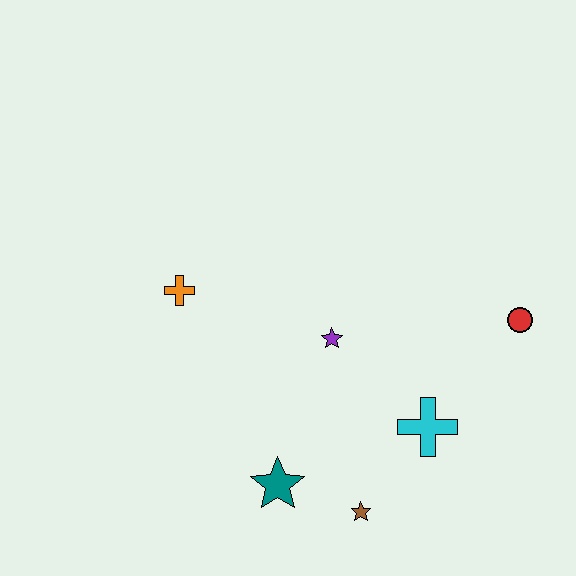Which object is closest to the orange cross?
The purple star is closest to the orange cross.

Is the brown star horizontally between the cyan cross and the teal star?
Yes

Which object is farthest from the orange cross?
The red circle is farthest from the orange cross.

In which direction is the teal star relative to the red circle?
The teal star is to the left of the red circle.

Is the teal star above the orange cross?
No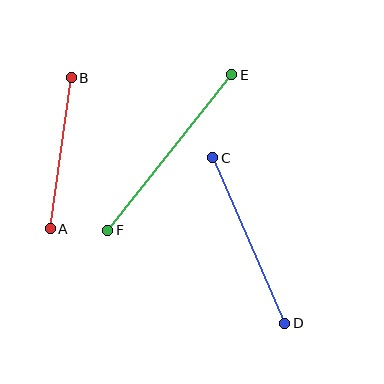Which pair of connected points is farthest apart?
Points E and F are farthest apart.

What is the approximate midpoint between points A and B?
The midpoint is at approximately (61, 153) pixels.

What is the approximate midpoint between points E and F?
The midpoint is at approximately (170, 153) pixels.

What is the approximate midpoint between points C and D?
The midpoint is at approximately (249, 240) pixels.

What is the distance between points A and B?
The distance is approximately 153 pixels.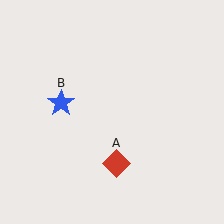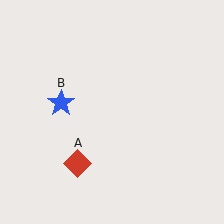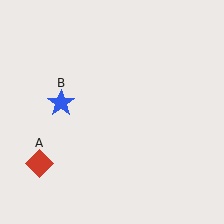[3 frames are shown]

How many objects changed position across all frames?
1 object changed position: red diamond (object A).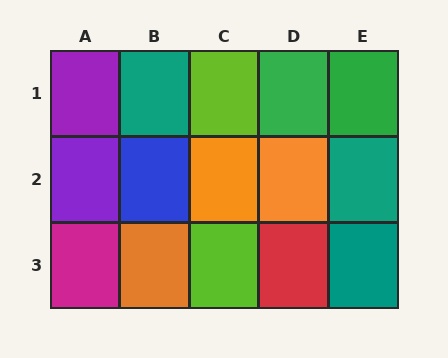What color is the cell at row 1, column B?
Teal.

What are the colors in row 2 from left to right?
Purple, blue, orange, orange, teal.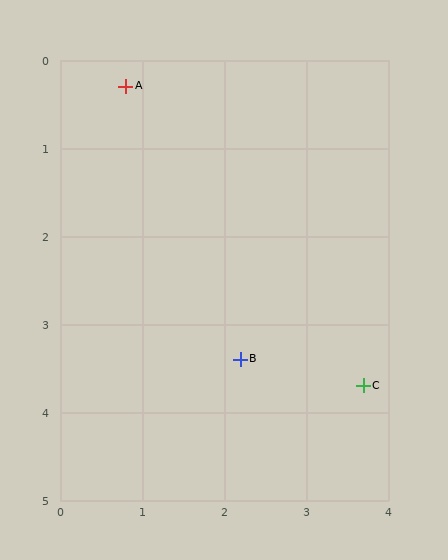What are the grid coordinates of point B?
Point B is at approximately (2.2, 3.4).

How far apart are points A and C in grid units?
Points A and C are about 4.5 grid units apart.